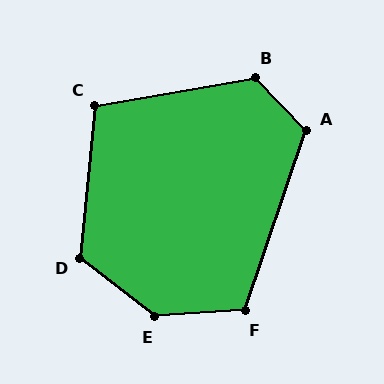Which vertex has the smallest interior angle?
C, at approximately 105 degrees.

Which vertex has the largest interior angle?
E, at approximately 138 degrees.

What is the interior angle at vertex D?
Approximately 123 degrees (obtuse).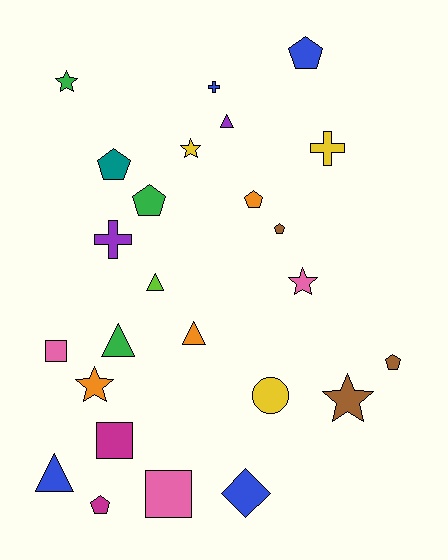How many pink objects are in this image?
There are 3 pink objects.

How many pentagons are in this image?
There are 7 pentagons.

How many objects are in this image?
There are 25 objects.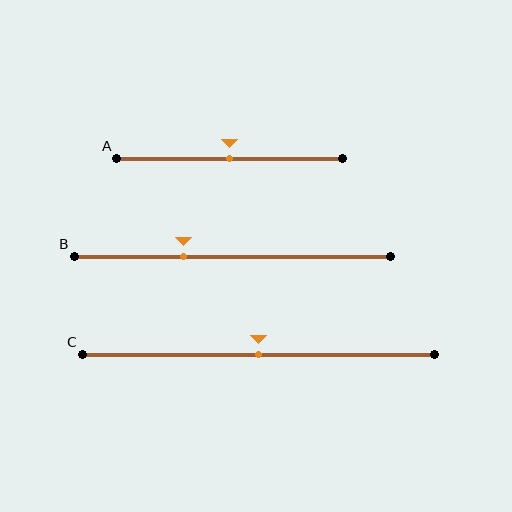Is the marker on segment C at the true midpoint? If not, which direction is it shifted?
Yes, the marker on segment C is at the true midpoint.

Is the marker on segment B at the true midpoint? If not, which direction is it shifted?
No, the marker on segment B is shifted to the left by about 16% of the segment length.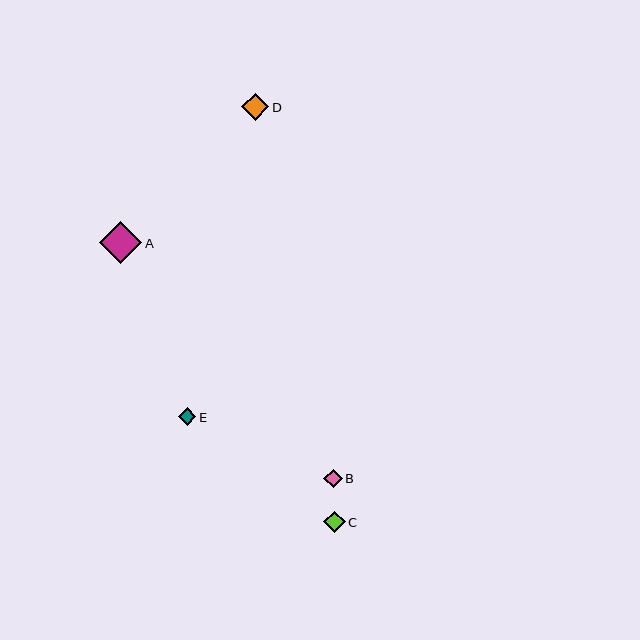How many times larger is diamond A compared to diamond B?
Diamond A is approximately 2.3 times the size of diamond B.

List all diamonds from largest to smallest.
From largest to smallest: A, D, C, B, E.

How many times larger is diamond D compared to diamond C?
Diamond D is approximately 1.2 times the size of diamond C.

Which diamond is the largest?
Diamond A is the largest with a size of approximately 42 pixels.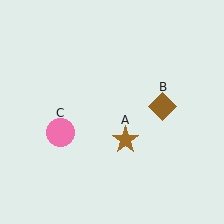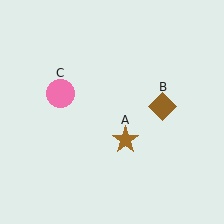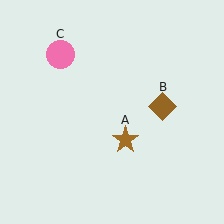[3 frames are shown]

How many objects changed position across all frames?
1 object changed position: pink circle (object C).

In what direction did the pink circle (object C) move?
The pink circle (object C) moved up.